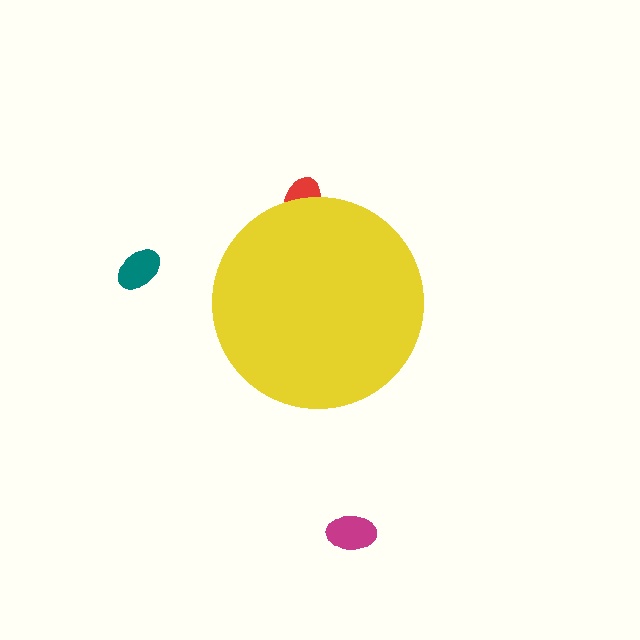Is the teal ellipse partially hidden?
No, the teal ellipse is fully visible.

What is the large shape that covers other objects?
A yellow circle.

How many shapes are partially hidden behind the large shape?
1 shape is partially hidden.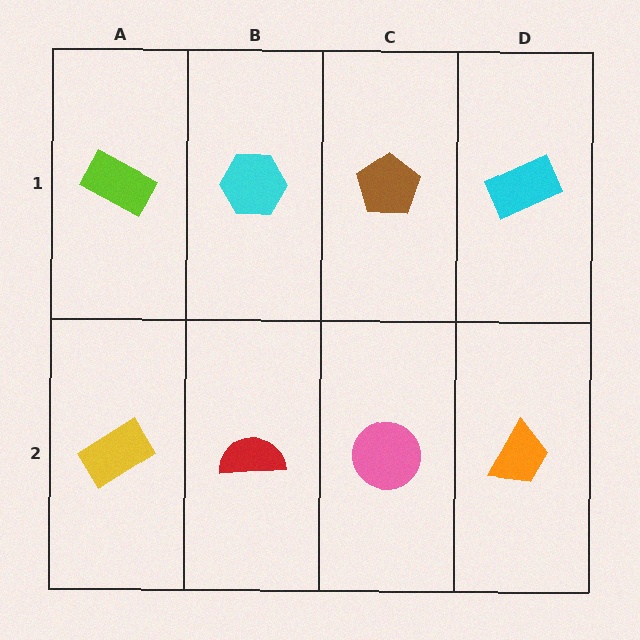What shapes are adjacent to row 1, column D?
An orange trapezoid (row 2, column D), a brown pentagon (row 1, column C).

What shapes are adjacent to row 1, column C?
A pink circle (row 2, column C), a cyan hexagon (row 1, column B), a cyan rectangle (row 1, column D).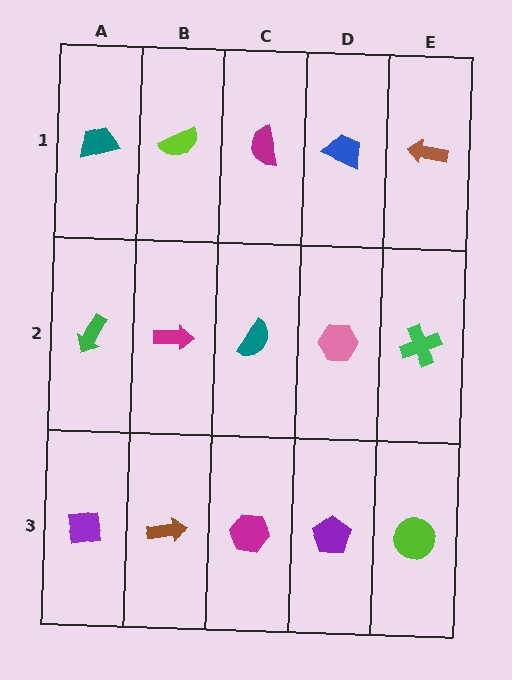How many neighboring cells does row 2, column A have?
3.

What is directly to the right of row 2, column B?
A teal semicircle.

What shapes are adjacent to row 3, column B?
A magenta arrow (row 2, column B), a purple square (row 3, column A), a magenta hexagon (row 3, column C).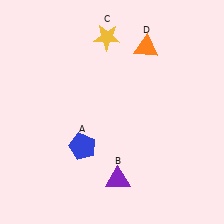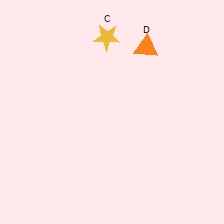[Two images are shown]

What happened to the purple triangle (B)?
The purple triangle (B) was removed in Image 2. It was in the bottom-right area of Image 1.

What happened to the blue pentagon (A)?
The blue pentagon (A) was removed in Image 2. It was in the bottom-left area of Image 1.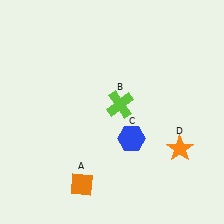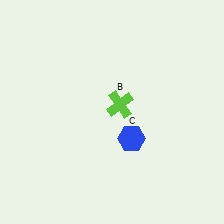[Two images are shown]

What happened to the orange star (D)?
The orange star (D) was removed in Image 2. It was in the bottom-right area of Image 1.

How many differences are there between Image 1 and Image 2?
There are 2 differences between the two images.